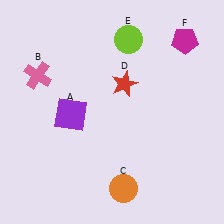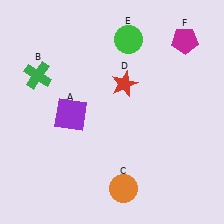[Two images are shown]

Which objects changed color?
B changed from pink to green. E changed from lime to green.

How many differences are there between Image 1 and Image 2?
There are 2 differences between the two images.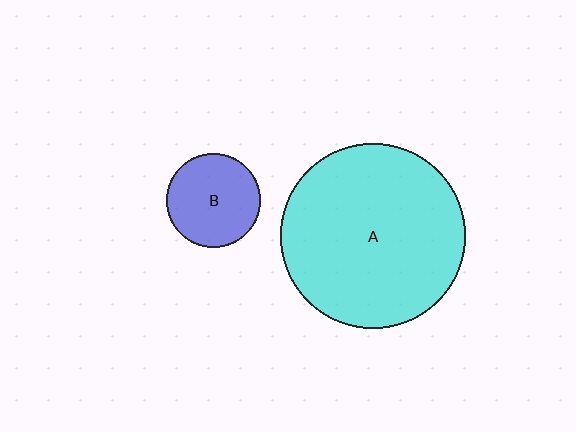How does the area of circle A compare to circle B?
Approximately 3.9 times.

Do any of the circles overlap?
No, none of the circles overlap.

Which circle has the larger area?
Circle A (cyan).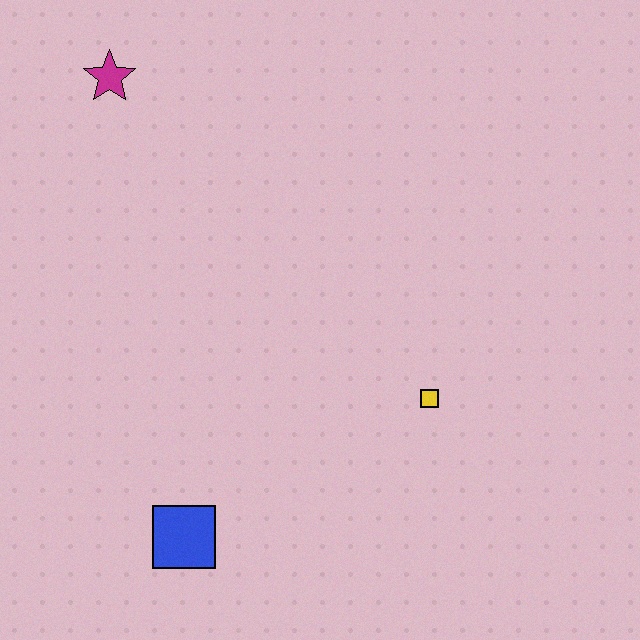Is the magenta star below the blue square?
No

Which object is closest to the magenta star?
The yellow square is closest to the magenta star.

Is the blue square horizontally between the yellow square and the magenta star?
Yes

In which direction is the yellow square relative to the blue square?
The yellow square is to the right of the blue square.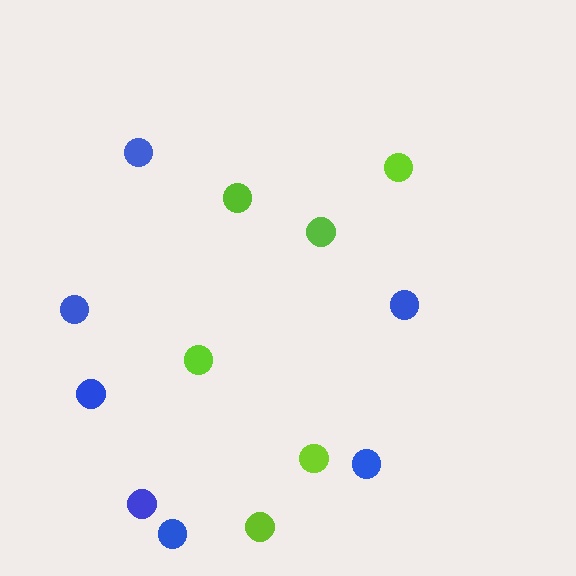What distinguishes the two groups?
There are 2 groups: one group of blue circles (7) and one group of lime circles (6).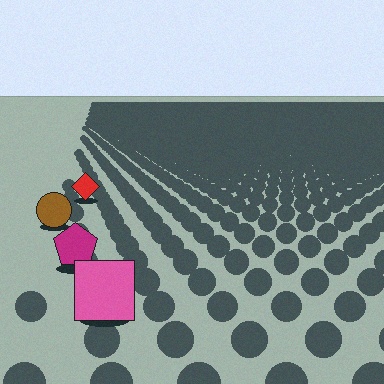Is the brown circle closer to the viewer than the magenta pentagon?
No. The magenta pentagon is closer — you can tell from the texture gradient: the ground texture is coarser near it.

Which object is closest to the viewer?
The pink square is closest. The texture marks near it are larger and more spread out.